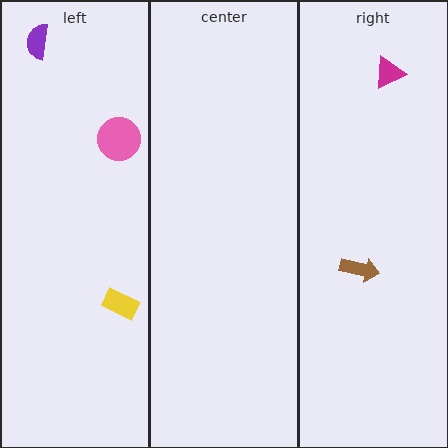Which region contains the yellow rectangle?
The left region.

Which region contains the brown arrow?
The right region.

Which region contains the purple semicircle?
The left region.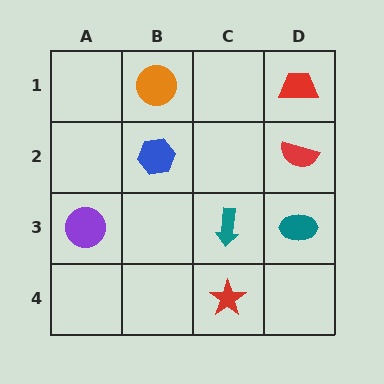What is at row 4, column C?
A red star.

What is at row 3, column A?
A purple circle.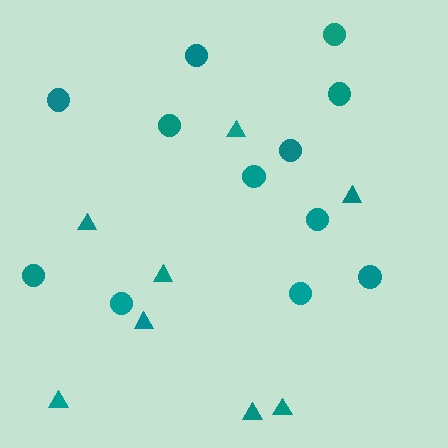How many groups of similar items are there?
There are 2 groups: one group of triangles (8) and one group of circles (12).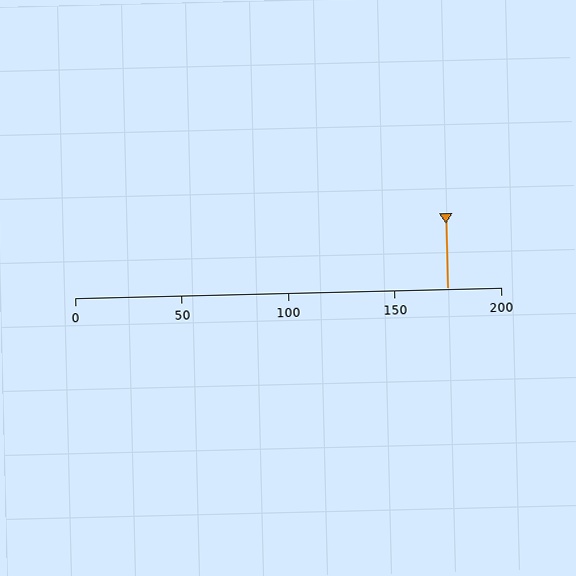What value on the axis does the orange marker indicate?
The marker indicates approximately 175.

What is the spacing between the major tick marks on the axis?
The major ticks are spaced 50 apart.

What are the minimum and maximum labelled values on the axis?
The axis runs from 0 to 200.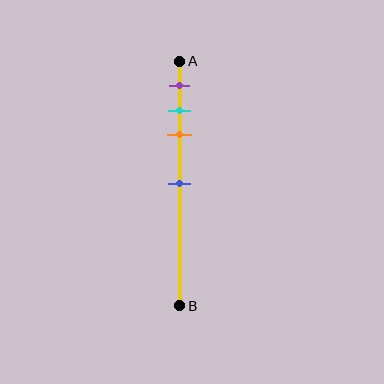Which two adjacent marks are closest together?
The cyan and orange marks are the closest adjacent pair.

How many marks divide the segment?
There are 4 marks dividing the segment.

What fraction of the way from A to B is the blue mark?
The blue mark is approximately 50% (0.5) of the way from A to B.